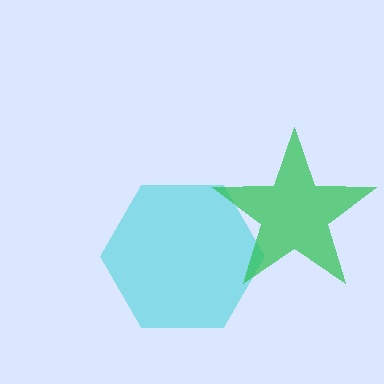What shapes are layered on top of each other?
The layered shapes are: a cyan hexagon, a green star.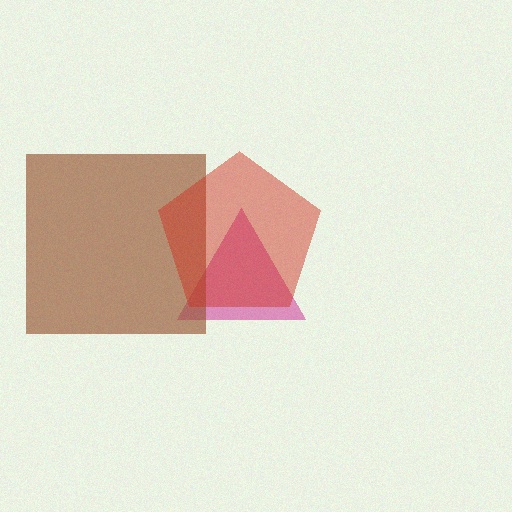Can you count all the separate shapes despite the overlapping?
Yes, there are 3 separate shapes.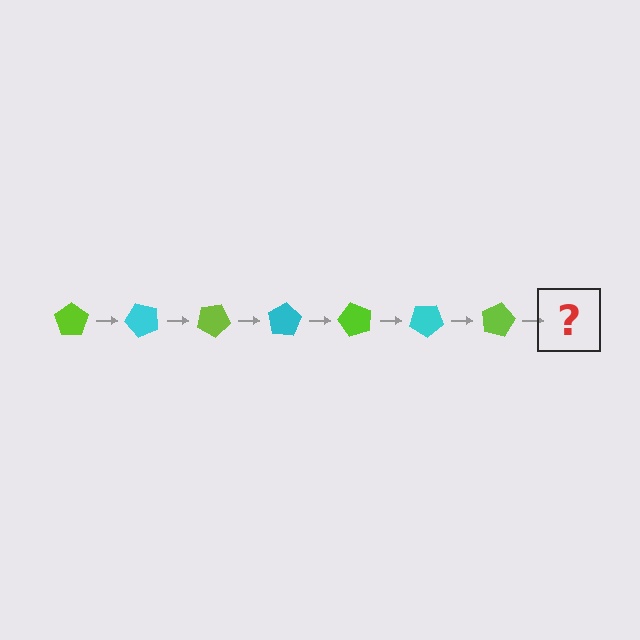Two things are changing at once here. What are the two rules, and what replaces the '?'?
The two rules are that it rotates 50 degrees each step and the color cycles through lime and cyan. The '?' should be a cyan pentagon, rotated 350 degrees from the start.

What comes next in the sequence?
The next element should be a cyan pentagon, rotated 350 degrees from the start.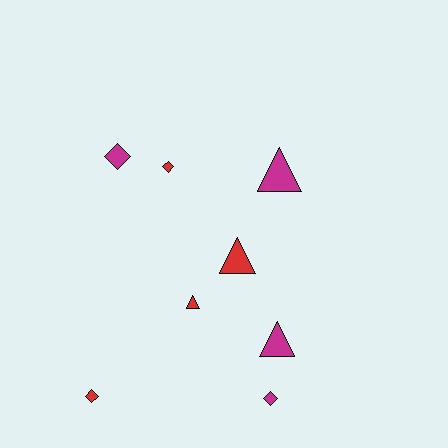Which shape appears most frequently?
Diamond, with 4 objects.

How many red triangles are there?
There are 2 red triangles.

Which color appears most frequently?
Red, with 4 objects.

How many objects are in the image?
There are 8 objects.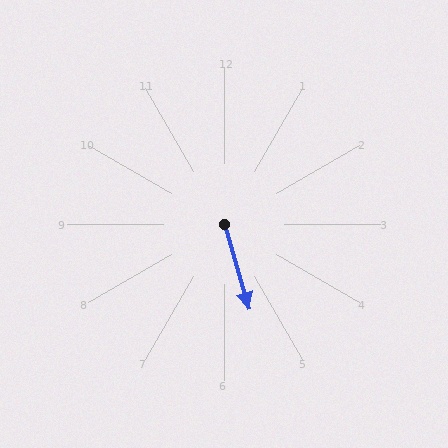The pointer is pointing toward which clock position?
Roughly 5 o'clock.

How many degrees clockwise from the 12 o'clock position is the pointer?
Approximately 164 degrees.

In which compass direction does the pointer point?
South.